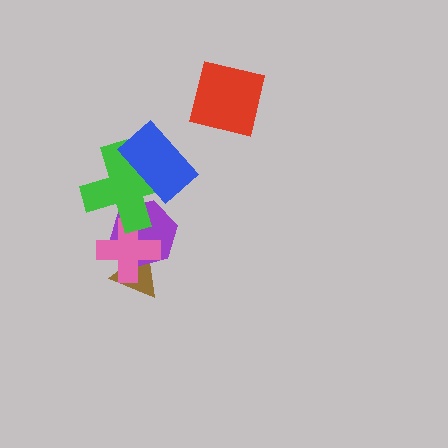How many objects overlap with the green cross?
3 objects overlap with the green cross.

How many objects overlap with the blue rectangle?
1 object overlaps with the blue rectangle.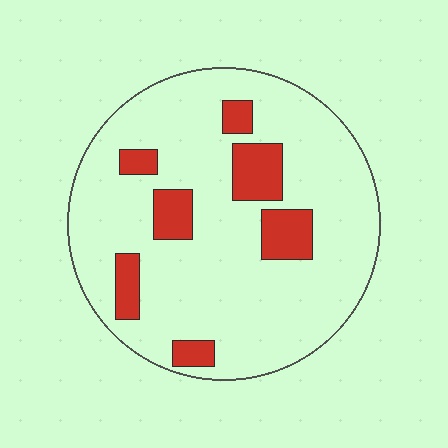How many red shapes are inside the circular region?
7.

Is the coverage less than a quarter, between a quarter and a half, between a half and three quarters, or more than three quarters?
Less than a quarter.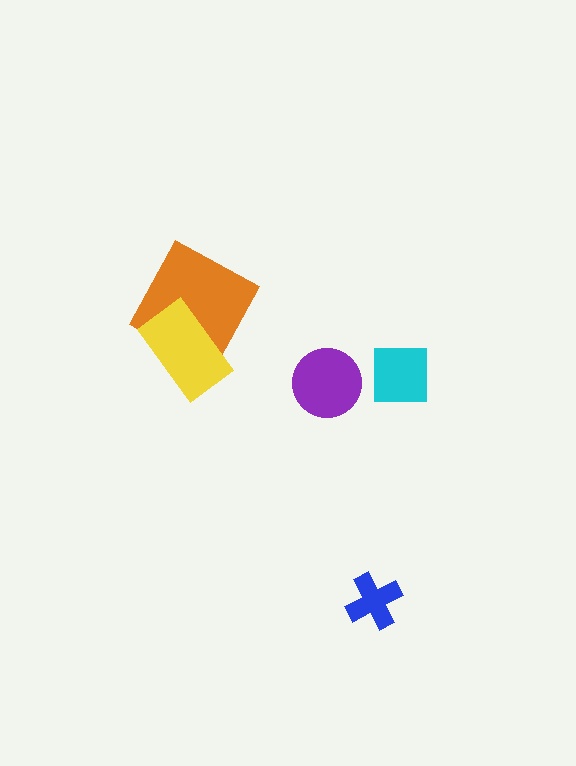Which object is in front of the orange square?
The yellow rectangle is in front of the orange square.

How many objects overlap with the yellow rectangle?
1 object overlaps with the yellow rectangle.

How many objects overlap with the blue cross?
0 objects overlap with the blue cross.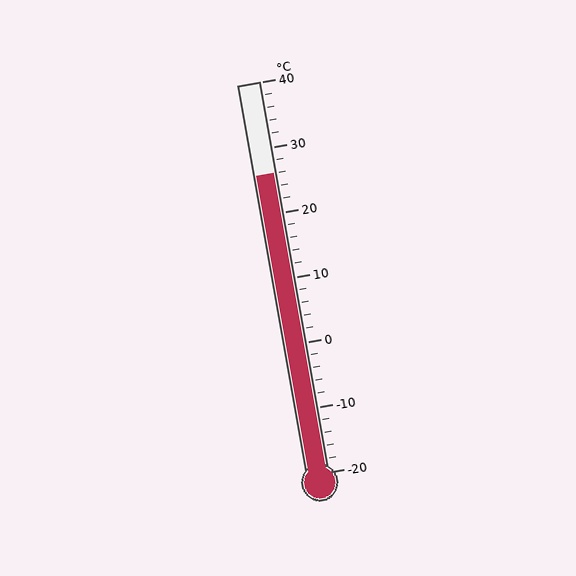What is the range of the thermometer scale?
The thermometer scale ranges from -20°C to 40°C.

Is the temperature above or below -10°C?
The temperature is above -10°C.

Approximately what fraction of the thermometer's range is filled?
The thermometer is filled to approximately 75% of its range.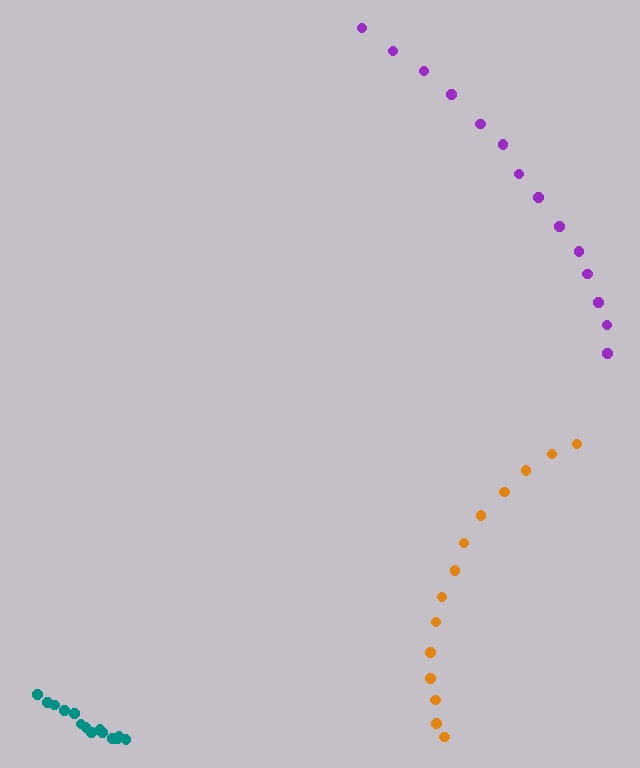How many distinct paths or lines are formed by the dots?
There are 3 distinct paths.